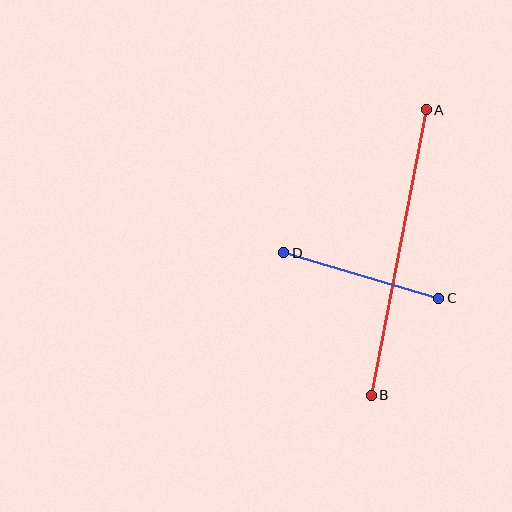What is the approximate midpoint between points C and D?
The midpoint is at approximately (361, 275) pixels.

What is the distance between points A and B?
The distance is approximately 291 pixels.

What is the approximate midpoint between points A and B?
The midpoint is at approximately (399, 252) pixels.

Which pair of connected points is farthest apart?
Points A and B are farthest apart.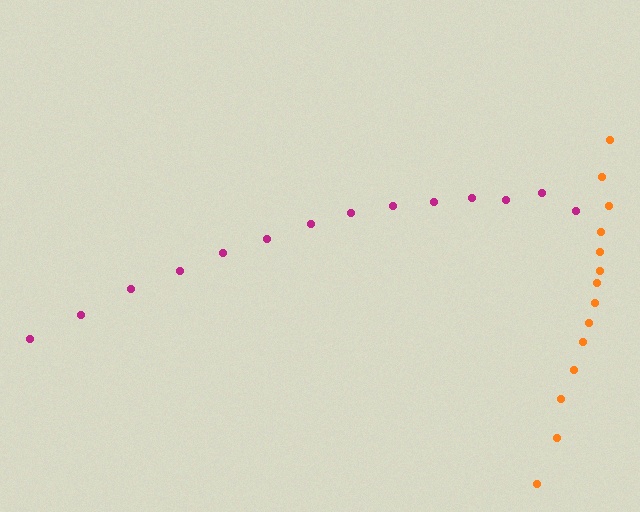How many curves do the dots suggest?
There are 2 distinct paths.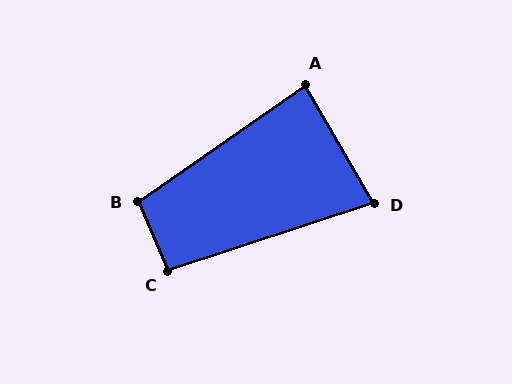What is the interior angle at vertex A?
Approximately 85 degrees (acute).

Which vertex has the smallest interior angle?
D, at approximately 78 degrees.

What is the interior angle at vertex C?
Approximately 95 degrees (obtuse).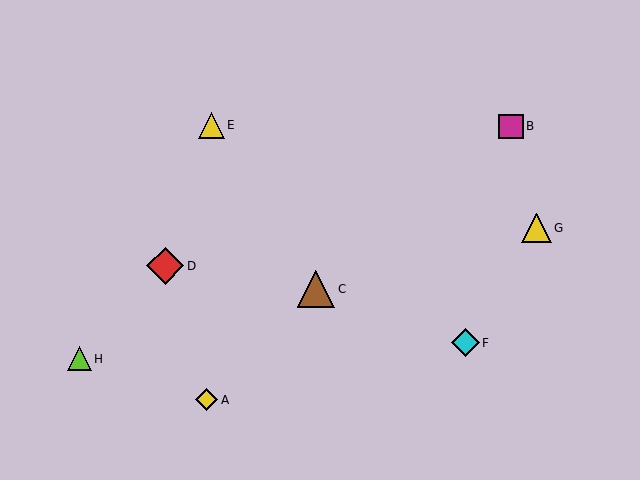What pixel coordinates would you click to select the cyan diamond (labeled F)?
Click at (465, 343) to select the cyan diamond F.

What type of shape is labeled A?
Shape A is a yellow diamond.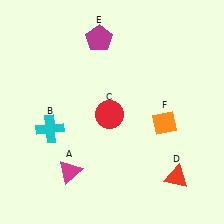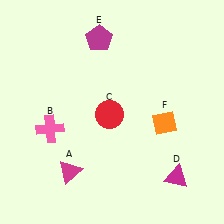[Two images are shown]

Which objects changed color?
B changed from cyan to pink. D changed from red to magenta.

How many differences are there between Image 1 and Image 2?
There are 2 differences between the two images.